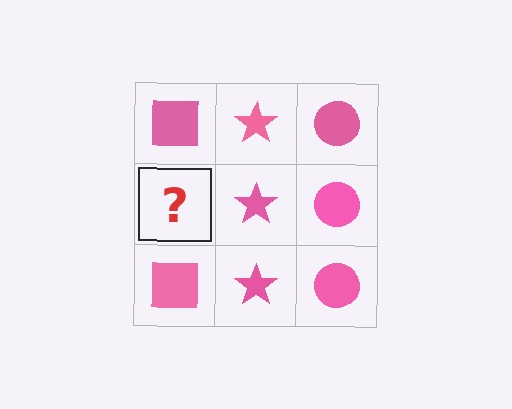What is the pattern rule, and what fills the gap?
The rule is that each column has a consistent shape. The gap should be filled with a pink square.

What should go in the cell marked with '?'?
The missing cell should contain a pink square.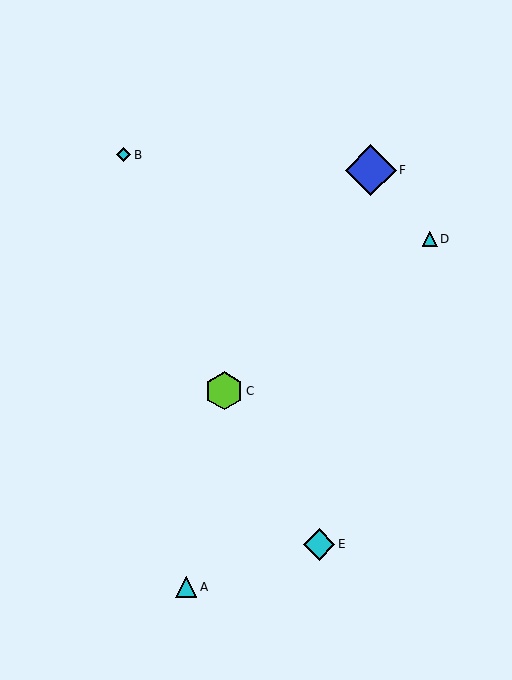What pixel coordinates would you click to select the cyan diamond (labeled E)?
Click at (319, 545) to select the cyan diamond E.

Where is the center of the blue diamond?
The center of the blue diamond is at (371, 170).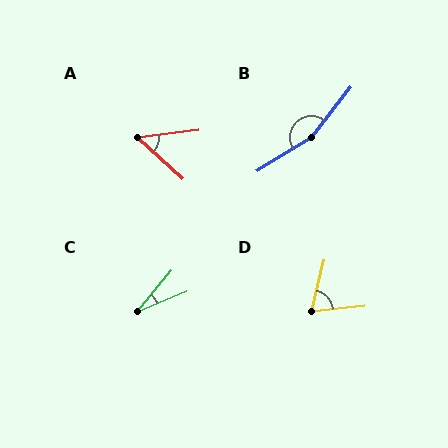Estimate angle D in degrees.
Approximately 71 degrees.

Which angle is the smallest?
C, at approximately 28 degrees.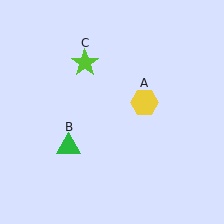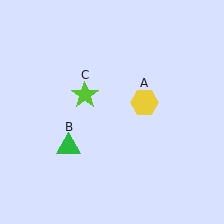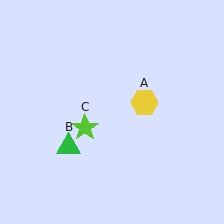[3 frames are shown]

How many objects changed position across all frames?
1 object changed position: lime star (object C).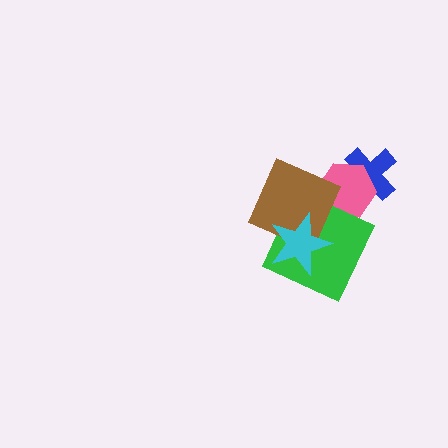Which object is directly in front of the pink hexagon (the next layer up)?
The green square is directly in front of the pink hexagon.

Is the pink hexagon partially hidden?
Yes, it is partially covered by another shape.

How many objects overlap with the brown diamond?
3 objects overlap with the brown diamond.